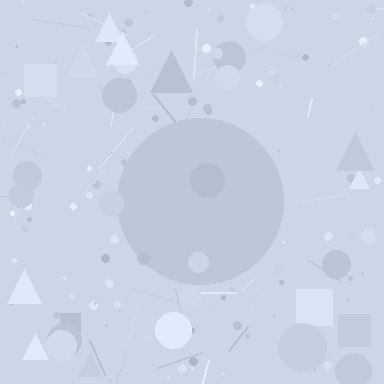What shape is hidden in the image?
A circle is hidden in the image.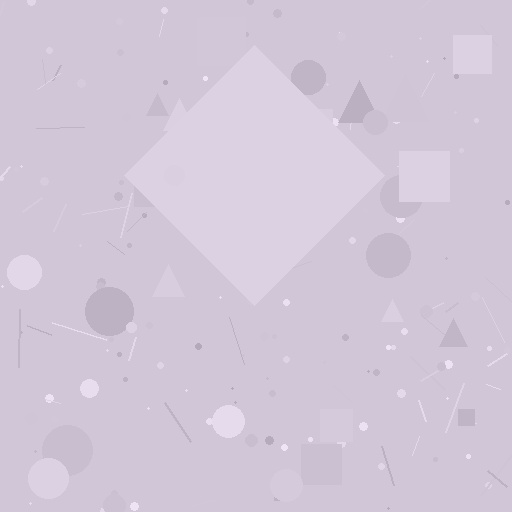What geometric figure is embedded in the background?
A diamond is embedded in the background.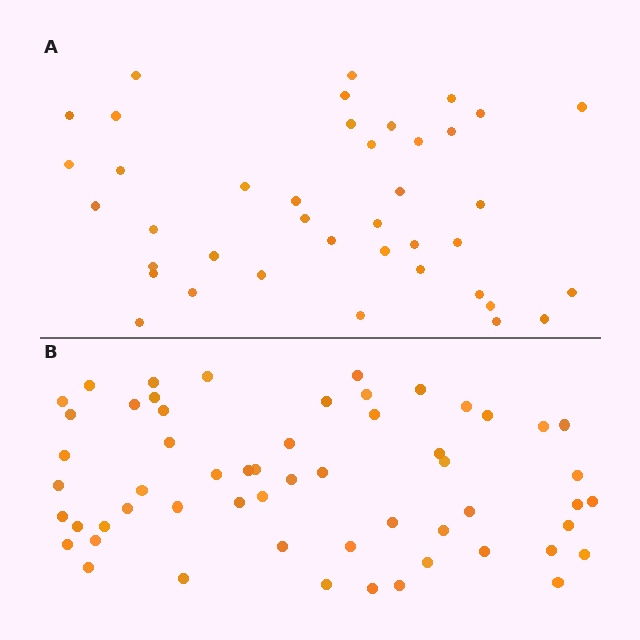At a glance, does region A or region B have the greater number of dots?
Region B (the bottom region) has more dots.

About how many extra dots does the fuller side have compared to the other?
Region B has approximately 15 more dots than region A.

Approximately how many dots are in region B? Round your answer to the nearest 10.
About 60 dots. (The exact count is 57, which rounds to 60.)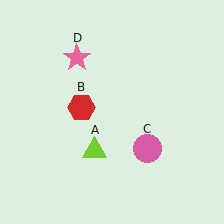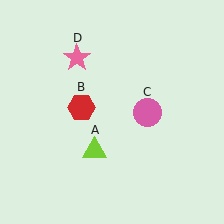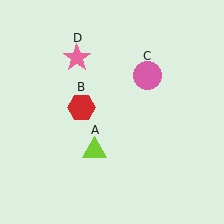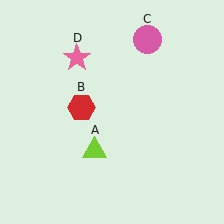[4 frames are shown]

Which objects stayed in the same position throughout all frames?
Lime triangle (object A) and red hexagon (object B) and pink star (object D) remained stationary.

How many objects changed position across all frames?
1 object changed position: pink circle (object C).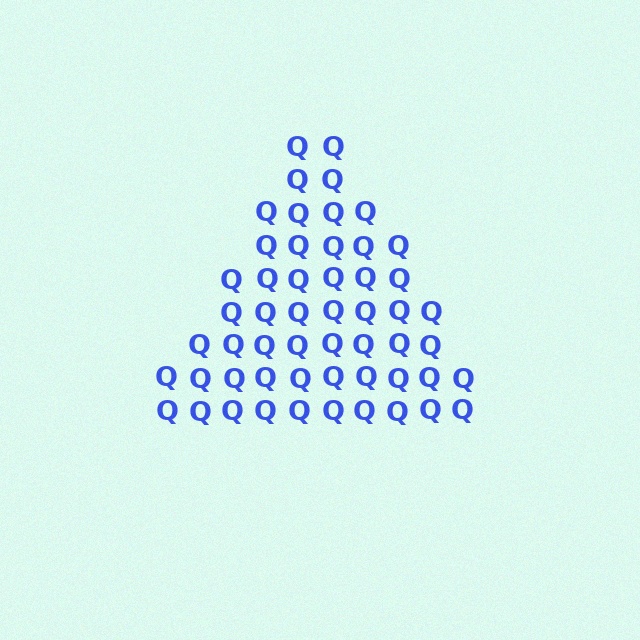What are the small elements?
The small elements are letter Q's.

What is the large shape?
The large shape is a triangle.